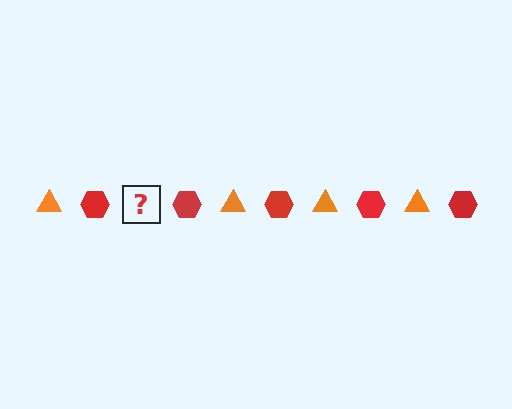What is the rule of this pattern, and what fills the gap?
The rule is that the pattern alternates between orange triangle and red hexagon. The gap should be filled with an orange triangle.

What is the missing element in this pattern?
The missing element is an orange triangle.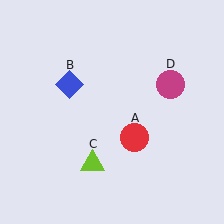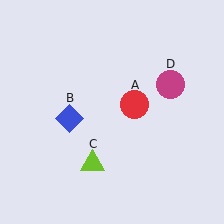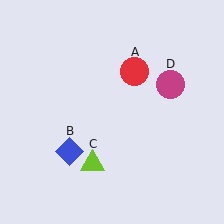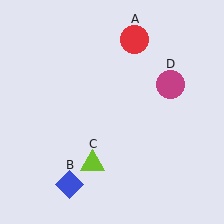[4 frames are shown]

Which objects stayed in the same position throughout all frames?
Lime triangle (object C) and magenta circle (object D) remained stationary.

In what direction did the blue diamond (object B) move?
The blue diamond (object B) moved down.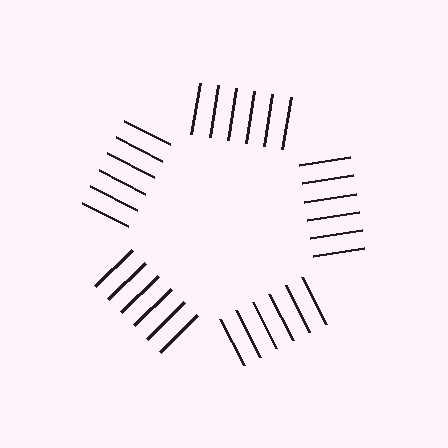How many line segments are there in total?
30 — 6 along each of the 5 edges.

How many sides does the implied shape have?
5 sides — the line-ends trace a pentagon.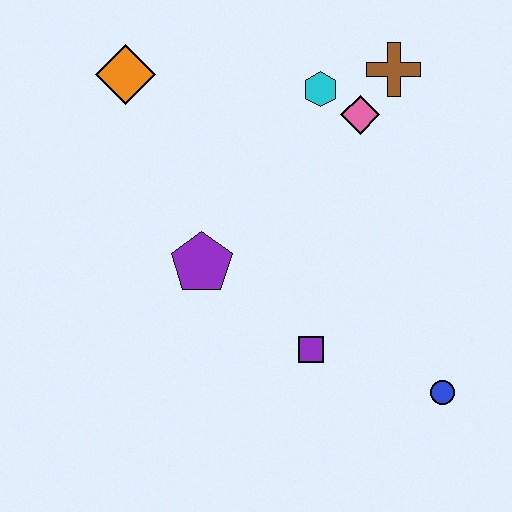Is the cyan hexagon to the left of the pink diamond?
Yes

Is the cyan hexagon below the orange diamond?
Yes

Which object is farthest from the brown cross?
The blue circle is farthest from the brown cross.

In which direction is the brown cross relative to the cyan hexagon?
The brown cross is to the right of the cyan hexagon.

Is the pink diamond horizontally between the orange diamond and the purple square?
No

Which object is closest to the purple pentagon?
The purple square is closest to the purple pentagon.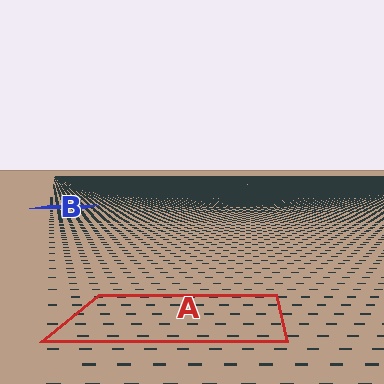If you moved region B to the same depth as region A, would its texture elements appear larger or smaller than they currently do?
They would appear larger. At a closer depth, the same texture elements are projected at a bigger on-screen size.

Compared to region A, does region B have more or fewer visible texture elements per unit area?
Region B has more texture elements per unit area — they are packed more densely because it is farther away.